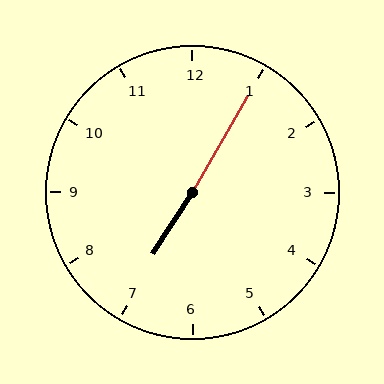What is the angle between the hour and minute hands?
Approximately 178 degrees.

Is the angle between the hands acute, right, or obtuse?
It is obtuse.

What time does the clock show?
7:05.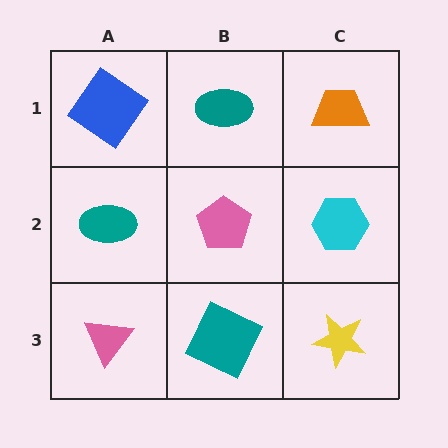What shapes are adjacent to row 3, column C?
A cyan hexagon (row 2, column C), a teal square (row 3, column B).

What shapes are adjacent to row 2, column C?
An orange trapezoid (row 1, column C), a yellow star (row 3, column C), a pink pentagon (row 2, column B).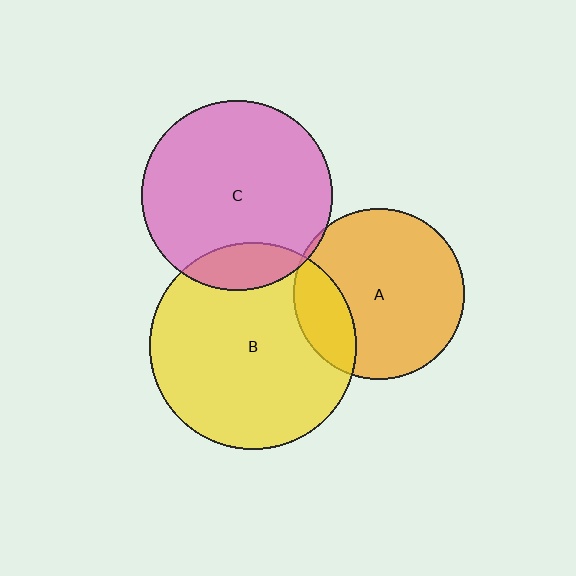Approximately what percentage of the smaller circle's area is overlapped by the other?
Approximately 5%.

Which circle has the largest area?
Circle B (yellow).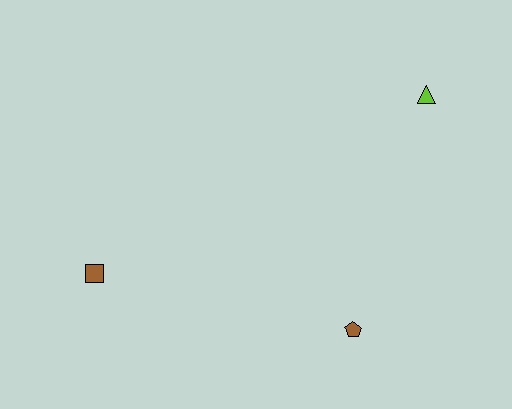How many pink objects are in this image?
There are no pink objects.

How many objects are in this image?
There are 3 objects.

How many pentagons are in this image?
There is 1 pentagon.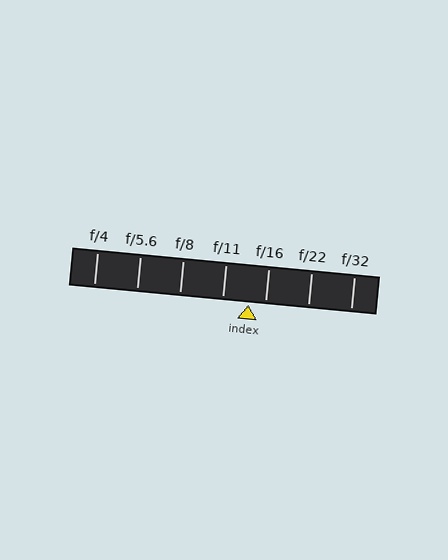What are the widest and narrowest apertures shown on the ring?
The widest aperture shown is f/4 and the narrowest is f/32.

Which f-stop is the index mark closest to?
The index mark is closest to f/16.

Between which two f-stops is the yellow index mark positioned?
The index mark is between f/11 and f/16.